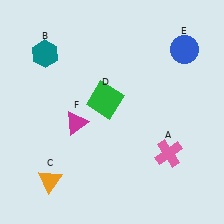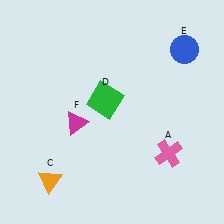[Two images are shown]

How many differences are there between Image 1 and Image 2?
There is 1 difference between the two images.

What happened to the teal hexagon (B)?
The teal hexagon (B) was removed in Image 2. It was in the top-left area of Image 1.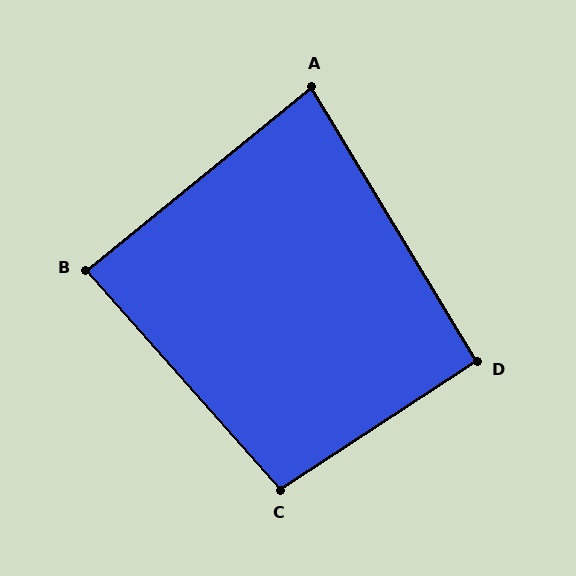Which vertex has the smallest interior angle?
A, at approximately 82 degrees.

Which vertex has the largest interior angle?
C, at approximately 98 degrees.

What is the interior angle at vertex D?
Approximately 92 degrees (approximately right).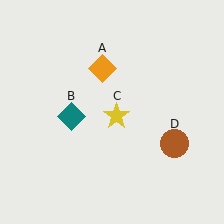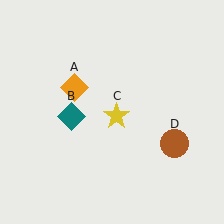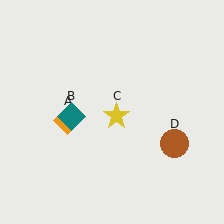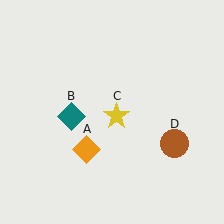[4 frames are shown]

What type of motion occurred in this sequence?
The orange diamond (object A) rotated counterclockwise around the center of the scene.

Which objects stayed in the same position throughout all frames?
Teal diamond (object B) and yellow star (object C) and brown circle (object D) remained stationary.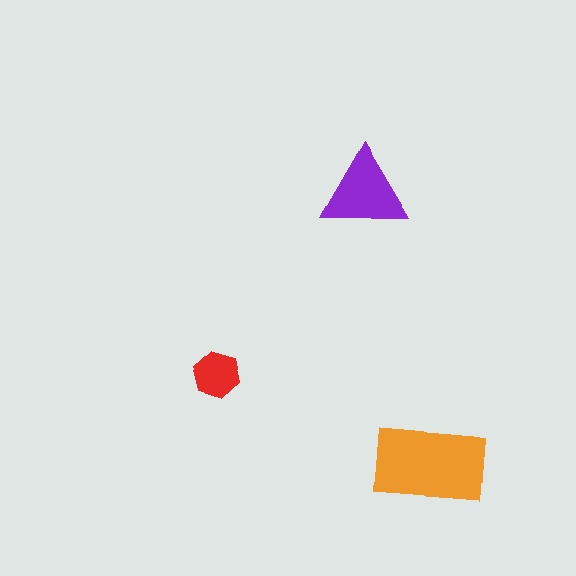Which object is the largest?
The orange rectangle.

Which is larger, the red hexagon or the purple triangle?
The purple triangle.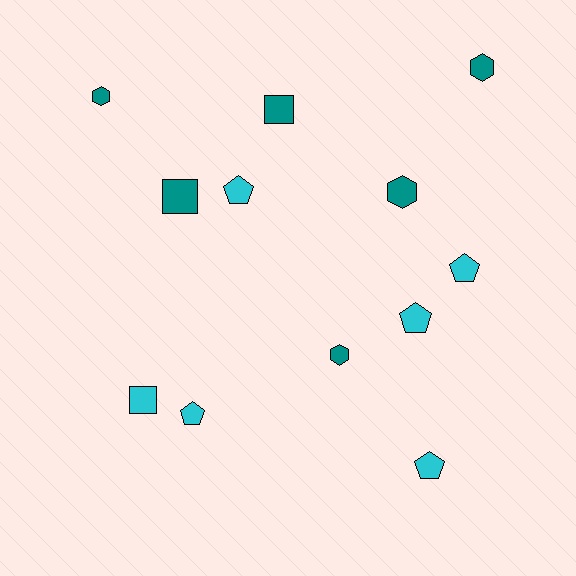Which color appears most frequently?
Teal, with 6 objects.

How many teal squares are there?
There are 2 teal squares.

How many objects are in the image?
There are 12 objects.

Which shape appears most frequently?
Pentagon, with 5 objects.